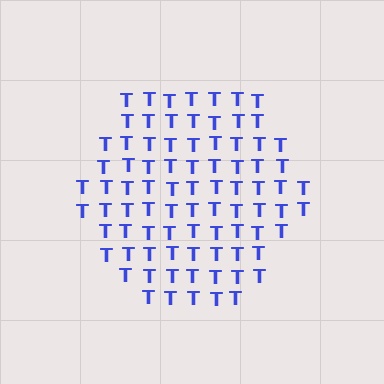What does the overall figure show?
The overall figure shows a hexagon.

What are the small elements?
The small elements are letter T's.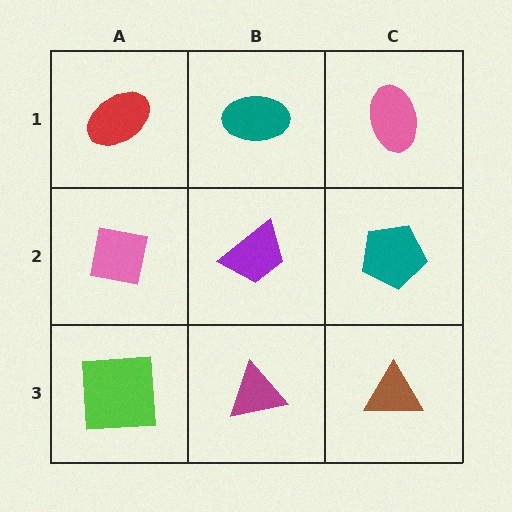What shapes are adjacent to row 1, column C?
A teal pentagon (row 2, column C), a teal ellipse (row 1, column B).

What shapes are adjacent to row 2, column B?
A teal ellipse (row 1, column B), a magenta triangle (row 3, column B), a pink square (row 2, column A), a teal pentagon (row 2, column C).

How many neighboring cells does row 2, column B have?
4.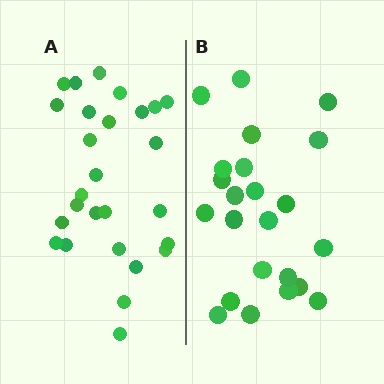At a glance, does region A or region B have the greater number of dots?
Region A (the left region) has more dots.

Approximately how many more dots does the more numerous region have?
Region A has about 4 more dots than region B.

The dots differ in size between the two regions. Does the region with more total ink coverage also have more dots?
No. Region B has more total ink coverage because its dots are larger, but region A actually contains more individual dots. Total area can be misleading — the number of items is what matters here.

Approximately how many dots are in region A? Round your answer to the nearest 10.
About 30 dots. (The exact count is 27, which rounds to 30.)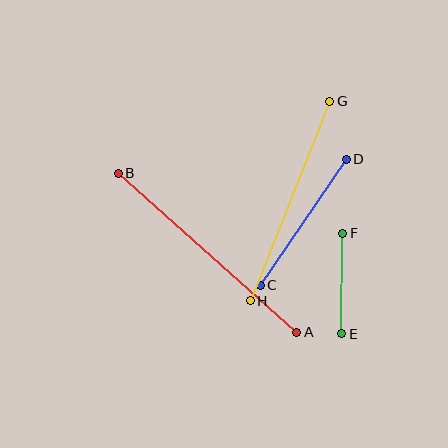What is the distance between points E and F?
The distance is approximately 101 pixels.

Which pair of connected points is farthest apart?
Points A and B are farthest apart.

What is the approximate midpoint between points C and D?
The midpoint is at approximately (303, 222) pixels.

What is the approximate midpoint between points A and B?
The midpoint is at approximately (208, 253) pixels.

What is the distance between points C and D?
The distance is approximately 152 pixels.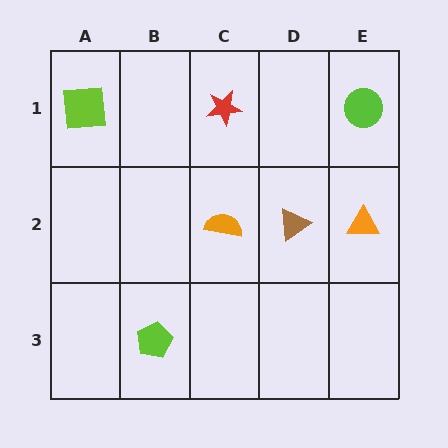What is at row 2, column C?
An orange semicircle.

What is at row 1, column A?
A lime square.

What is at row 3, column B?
A lime pentagon.